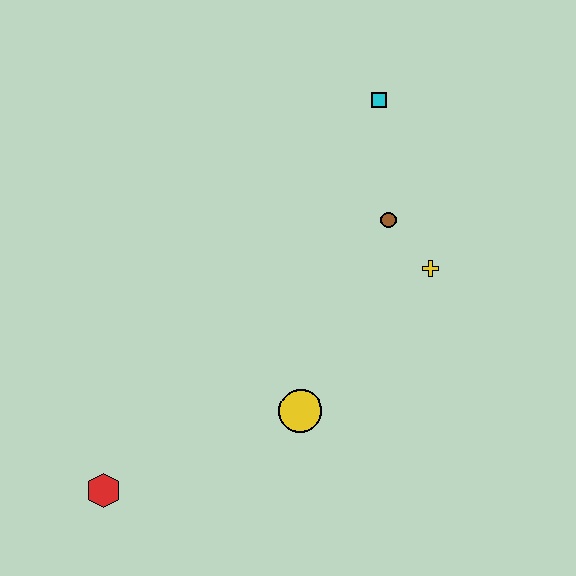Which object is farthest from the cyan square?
The red hexagon is farthest from the cyan square.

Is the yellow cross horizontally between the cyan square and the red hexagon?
No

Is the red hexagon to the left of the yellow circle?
Yes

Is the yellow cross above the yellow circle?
Yes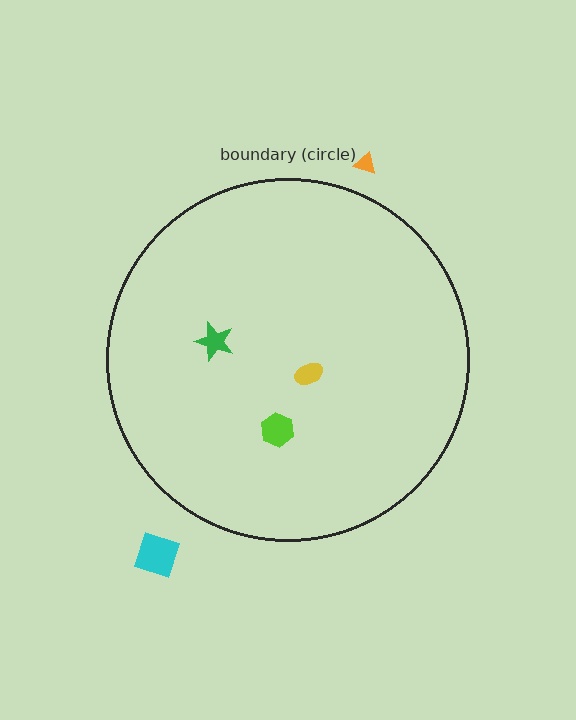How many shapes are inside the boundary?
3 inside, 2 outside.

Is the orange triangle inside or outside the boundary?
Outside.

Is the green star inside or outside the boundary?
Inside.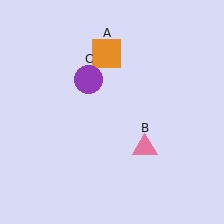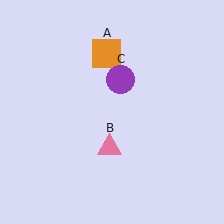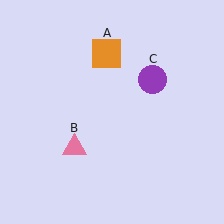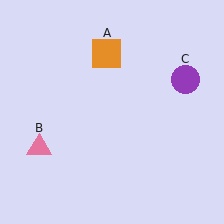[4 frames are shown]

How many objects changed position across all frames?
2 objects changed position: pink triangle (object B), purple circle (object C).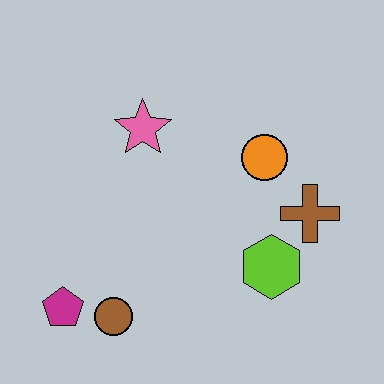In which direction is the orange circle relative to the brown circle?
The orange circle is above the brown circle.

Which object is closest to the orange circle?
The brown cross is closest to the orange circle.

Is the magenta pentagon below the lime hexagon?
Yes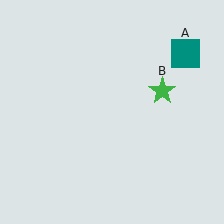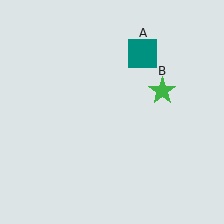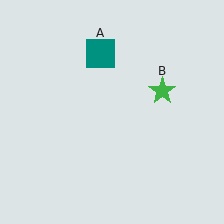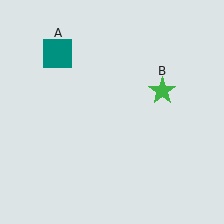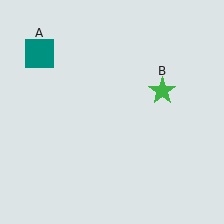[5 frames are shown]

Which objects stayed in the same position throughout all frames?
Green star (object B) remained stationary.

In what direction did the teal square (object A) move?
The teal square (object A) moved left.